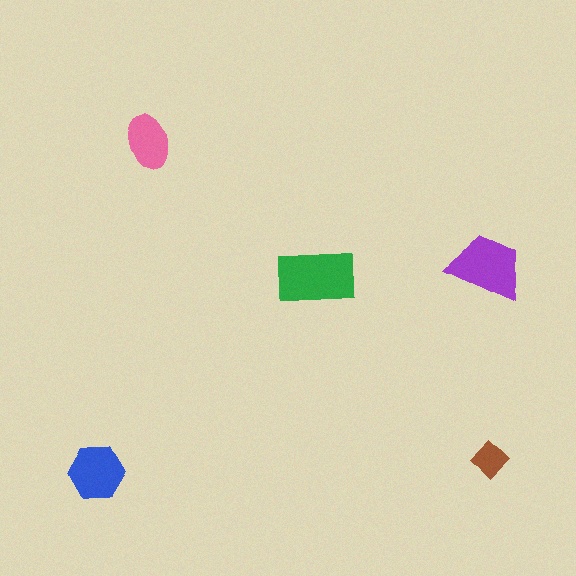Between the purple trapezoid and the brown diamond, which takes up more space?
The purple trapezoid.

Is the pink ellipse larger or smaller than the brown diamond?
Larger.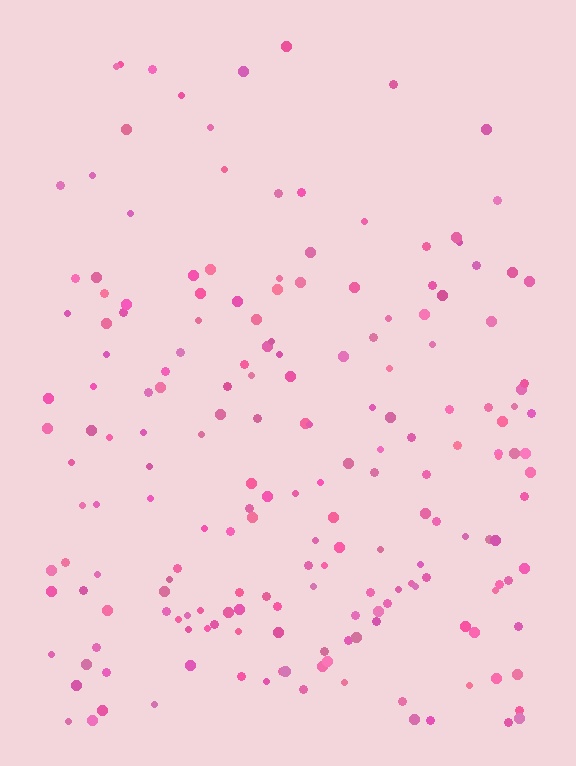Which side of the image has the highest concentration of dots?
The bottom.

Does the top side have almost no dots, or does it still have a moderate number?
Still a moderate number, just noticeably fewer than the bottom.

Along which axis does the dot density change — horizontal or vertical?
Vertical.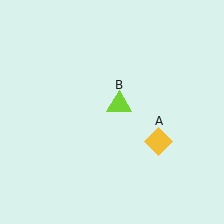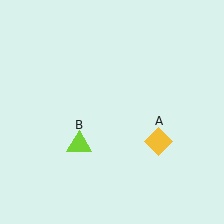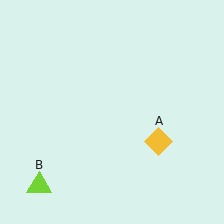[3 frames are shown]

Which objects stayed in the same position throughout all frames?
Yellow diamond (object A) remained stationary.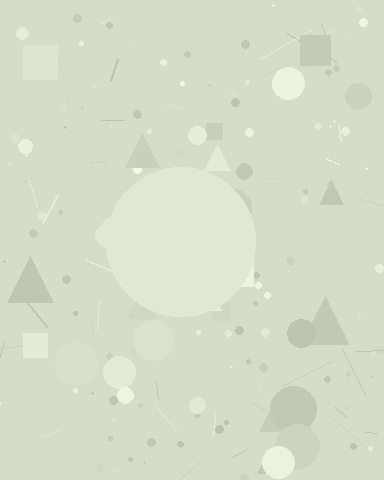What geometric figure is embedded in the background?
A circle is embedded in the background.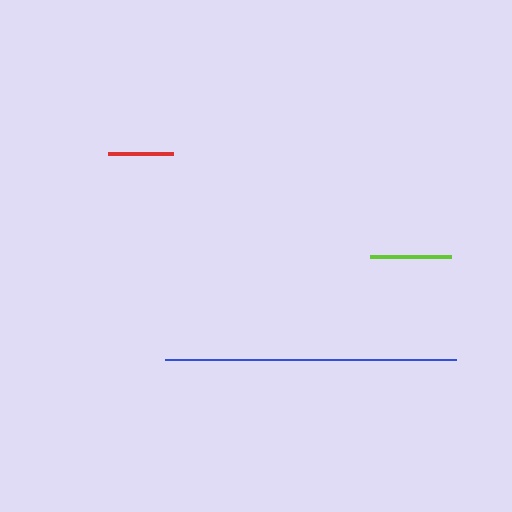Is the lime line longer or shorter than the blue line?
The blue line is longer than the lime line.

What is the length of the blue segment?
The blue segment is approximately 291 pixels long.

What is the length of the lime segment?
The lime segment is approximately 80 pixels long.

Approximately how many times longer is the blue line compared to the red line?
The blue line is approximately 4.5 times the length of the red line.